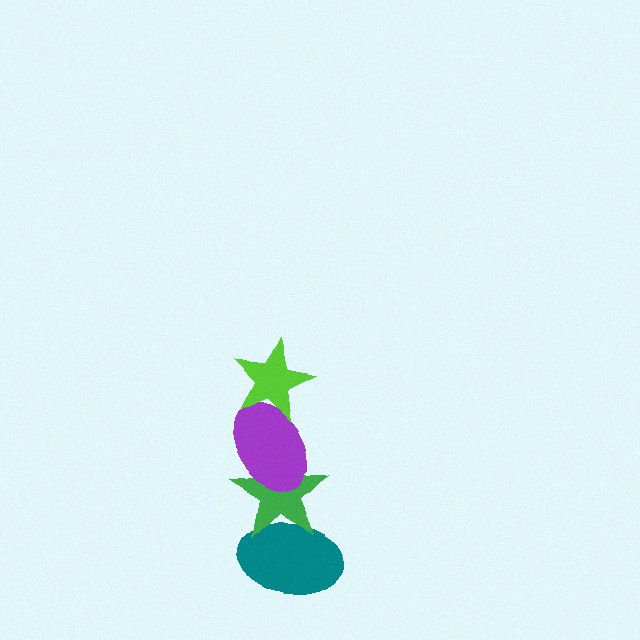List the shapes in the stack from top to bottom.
From top to bottom: the lime star, the purple ellipse, the green star, the teal ellipse.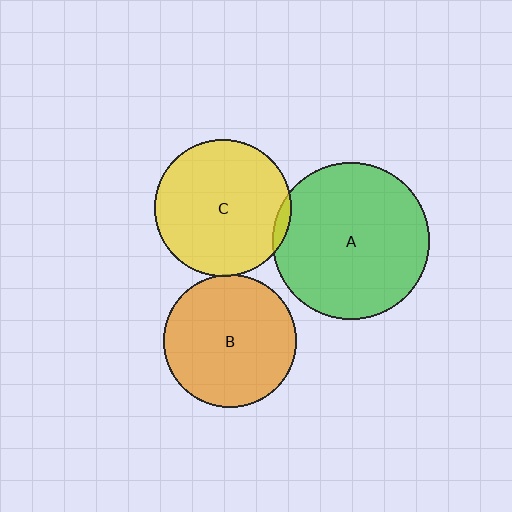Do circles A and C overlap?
Yes.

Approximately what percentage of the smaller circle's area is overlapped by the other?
Approximately 5%.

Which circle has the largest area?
Circle A (green).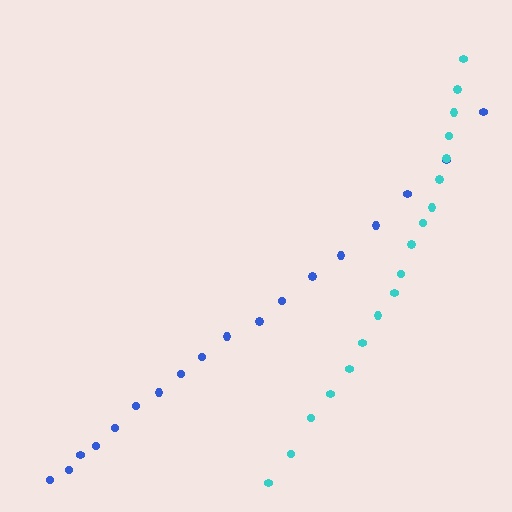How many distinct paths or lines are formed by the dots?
There are 2 distinct paths.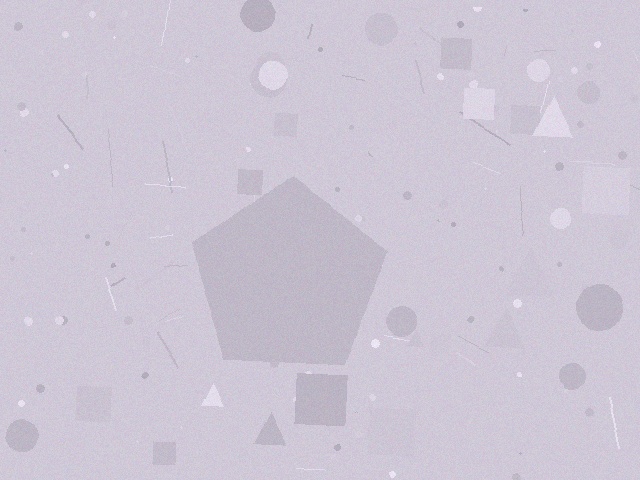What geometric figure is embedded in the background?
A pentagon is embedded in the background.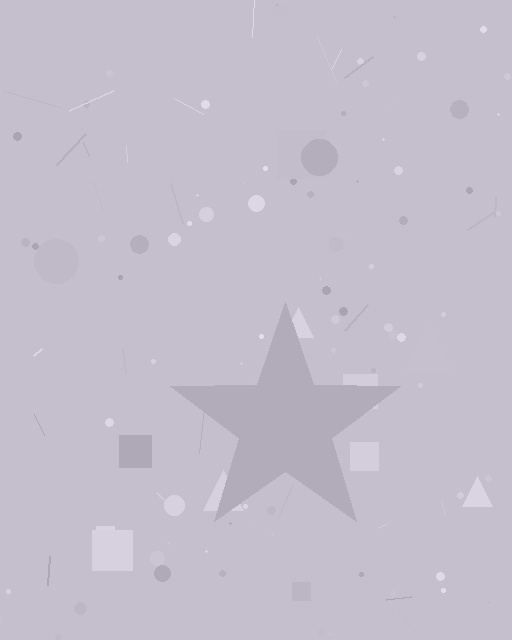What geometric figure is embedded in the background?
A star is embedded in the background.